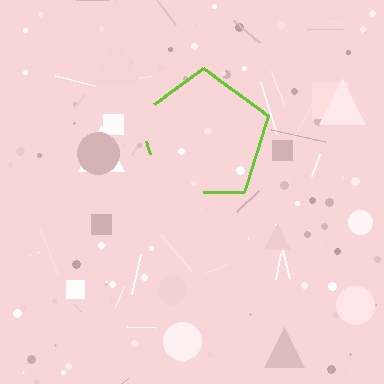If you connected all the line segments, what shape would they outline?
They would outline a pentagon.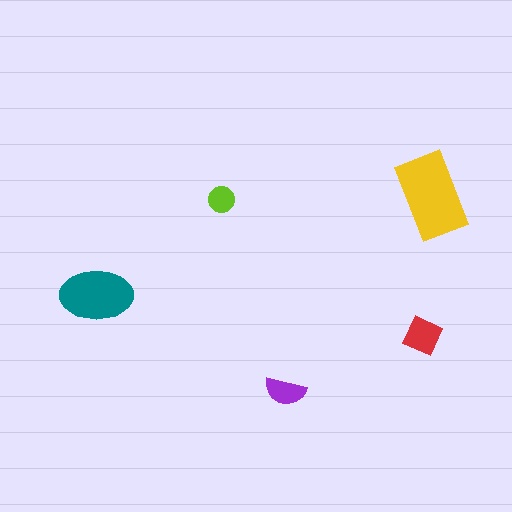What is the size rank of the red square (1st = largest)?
3rd.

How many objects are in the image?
There are 5 objects in the image.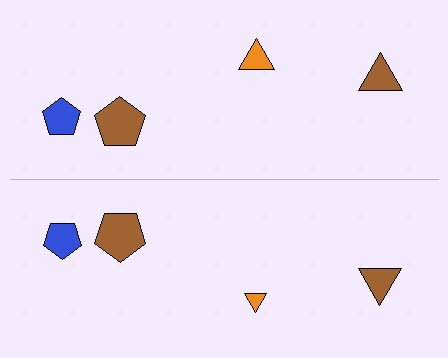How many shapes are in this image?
There are 8 shapes in this image.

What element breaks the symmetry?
The orange triangle on the bottom side has a different size than its mirror counterpart.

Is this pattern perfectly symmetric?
No, the pattern is not perfectly symmetric. The orange triangle on the bottom side has a different size than its mirror counterpart.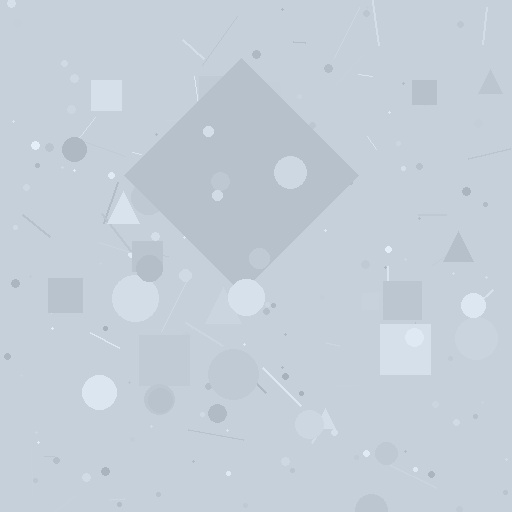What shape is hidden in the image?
A diamond is hidden in the image.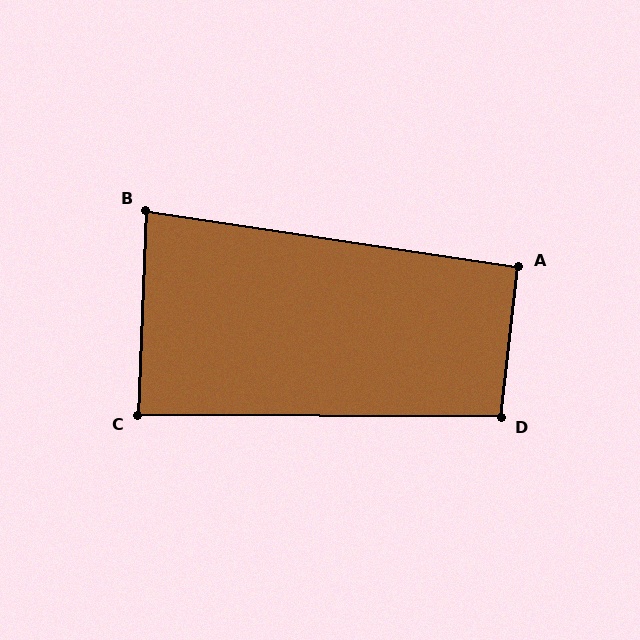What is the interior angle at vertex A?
Approximately 92 degrees (approximately right).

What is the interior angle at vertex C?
Approximately 88 degrees (approximately right).